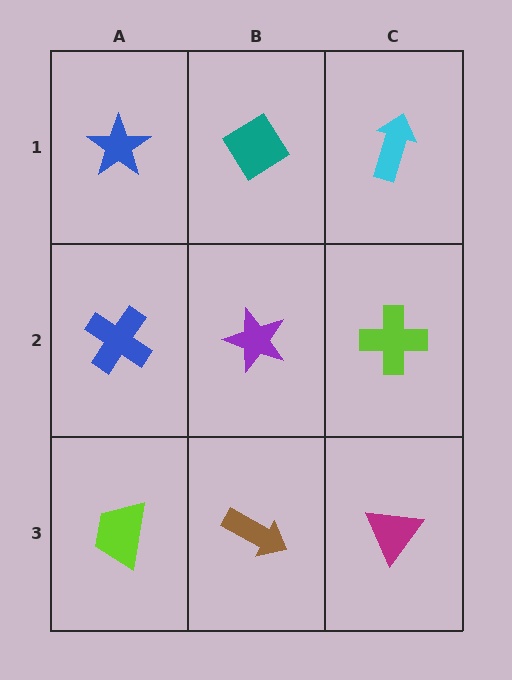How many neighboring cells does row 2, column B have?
4.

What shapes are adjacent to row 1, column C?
A lime cross (row 2, column C), a teal diamond (row 1, column B).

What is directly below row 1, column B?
A purple star.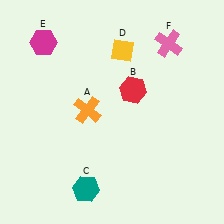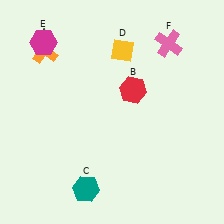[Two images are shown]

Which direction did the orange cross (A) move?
The orange cross (A) moved up.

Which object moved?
The orange cross (A) moved up.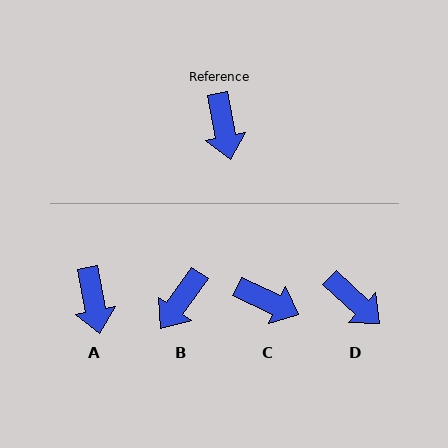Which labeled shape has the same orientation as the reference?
A.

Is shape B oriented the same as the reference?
No, it is off by about 46 degrees.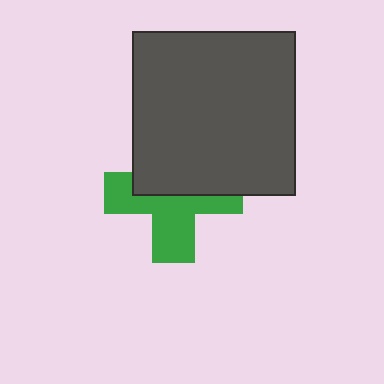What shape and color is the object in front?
The object in front is a dark gray square.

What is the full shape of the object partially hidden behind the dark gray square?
The partially hidden object is a green cross.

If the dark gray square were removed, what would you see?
You would see the complete green cross.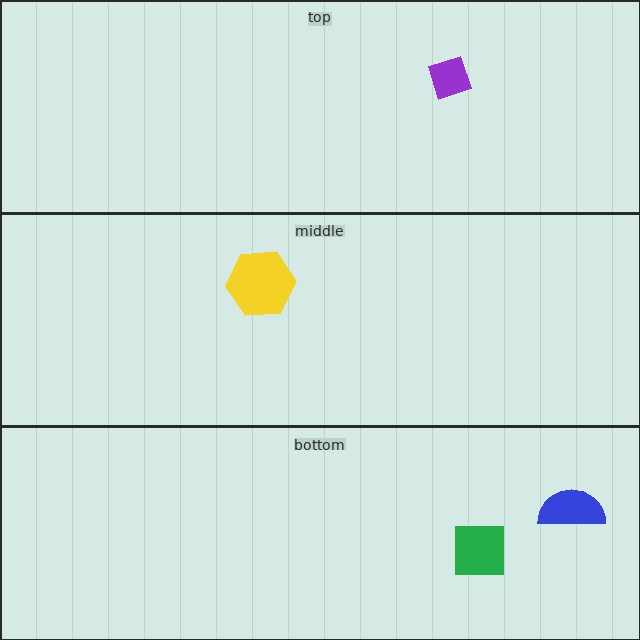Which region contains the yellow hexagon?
The middle region.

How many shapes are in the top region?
1.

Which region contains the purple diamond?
The top region.